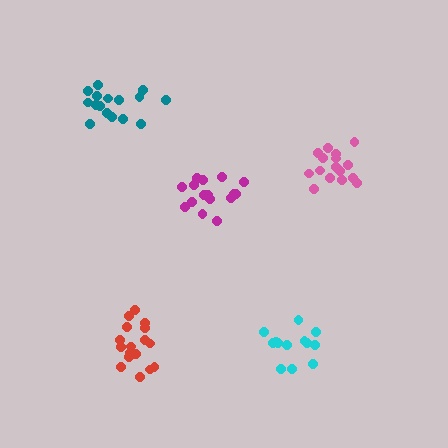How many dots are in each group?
Group 1: 16 dots, Group 2: 17 dots, Group 3: 16 dots, Group 4: 17 dots, Group 5: 14 dots (80 total).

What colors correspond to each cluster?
The clusters are colored: pink, magenta, teal, red, cyan.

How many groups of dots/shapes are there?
There are 5 groups.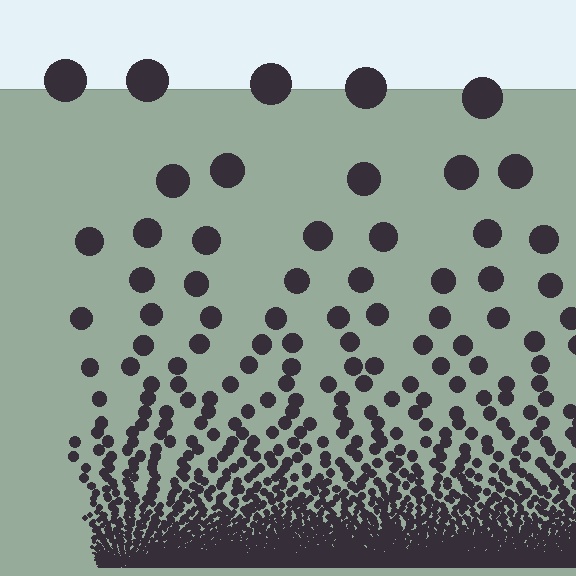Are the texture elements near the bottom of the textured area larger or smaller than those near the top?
Smaller. The gradient is inverted — elements near the bottom are smaller and denser.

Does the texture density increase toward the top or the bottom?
Density increases toward the bottom.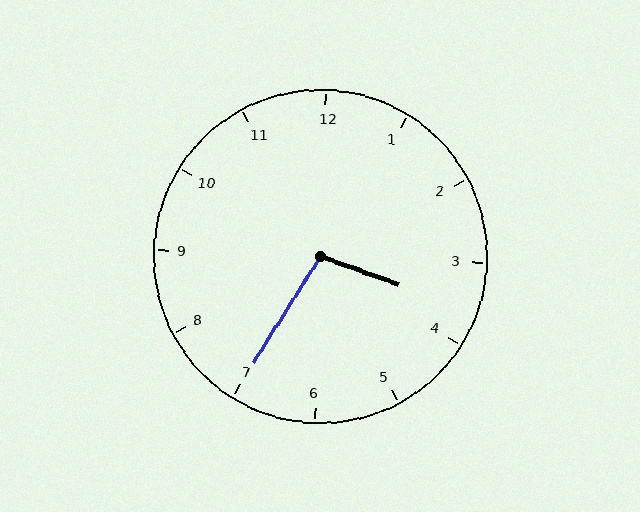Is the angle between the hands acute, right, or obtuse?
It is obtuse.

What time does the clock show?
3:35.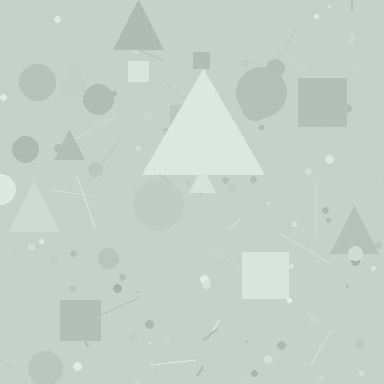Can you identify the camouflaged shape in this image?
The camouflaged shape is a triangle.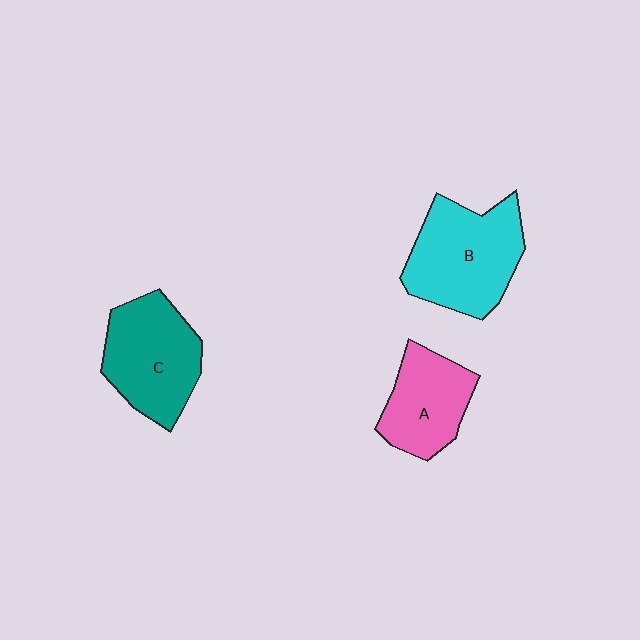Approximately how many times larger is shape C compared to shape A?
Approximately 1.3 times.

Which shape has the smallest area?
Shape A (pink).